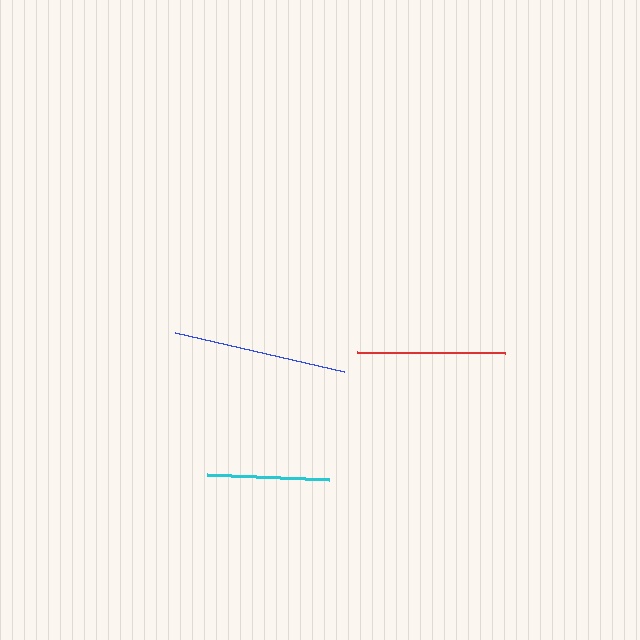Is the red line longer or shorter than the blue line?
The blue line is longer than the red line.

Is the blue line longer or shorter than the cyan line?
The blue line is longer than the cyan line.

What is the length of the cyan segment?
The cyan segment is approximately 122 pixels long.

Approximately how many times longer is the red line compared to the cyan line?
The red line is approximately 1.2 times the length of the cyan line.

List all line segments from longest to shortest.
From longest to shortest: blue, red, cyan.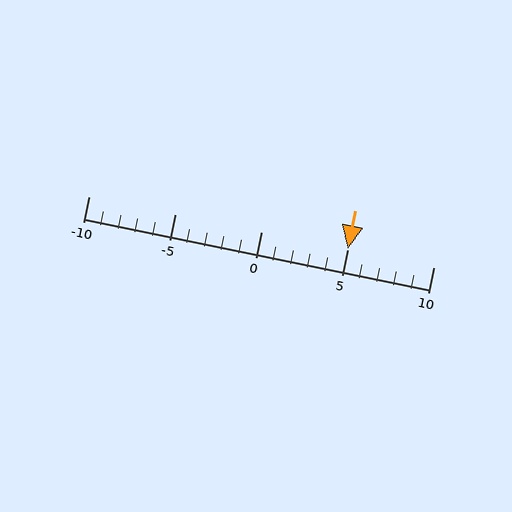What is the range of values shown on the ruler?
The ruler shows values from -10 to 10.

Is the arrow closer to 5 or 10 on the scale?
The arrow is closer to 5.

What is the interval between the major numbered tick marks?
The major tick marks are spaced 5 units apart.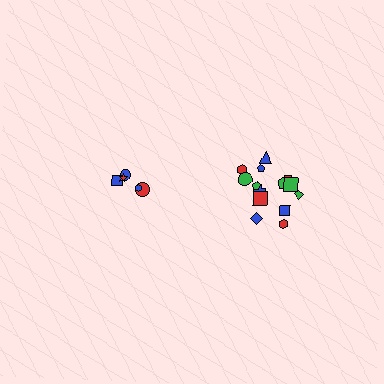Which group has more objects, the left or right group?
The right group.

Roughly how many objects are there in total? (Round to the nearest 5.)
Roughly 20 objects in total.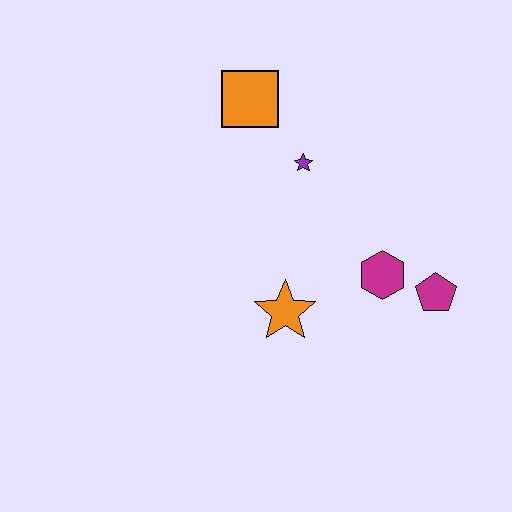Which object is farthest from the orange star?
The orange square is farthest from the orange star.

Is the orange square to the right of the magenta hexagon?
No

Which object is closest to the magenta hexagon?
The magenta pentagon is closest to the magenta hexagon.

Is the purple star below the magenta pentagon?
No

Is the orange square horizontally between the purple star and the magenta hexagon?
No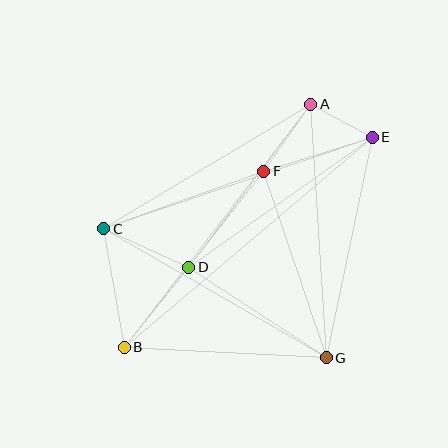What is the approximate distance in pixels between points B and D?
The distance between B and D is approximately 103 pixels.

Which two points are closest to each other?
Points A and E are closest to each other.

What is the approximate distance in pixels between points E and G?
The distance between E and G is approximately 225 pixels.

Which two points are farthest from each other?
Points B and E are farthest from each other.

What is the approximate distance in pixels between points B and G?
The distance between B and G is approximately 202 pixels.